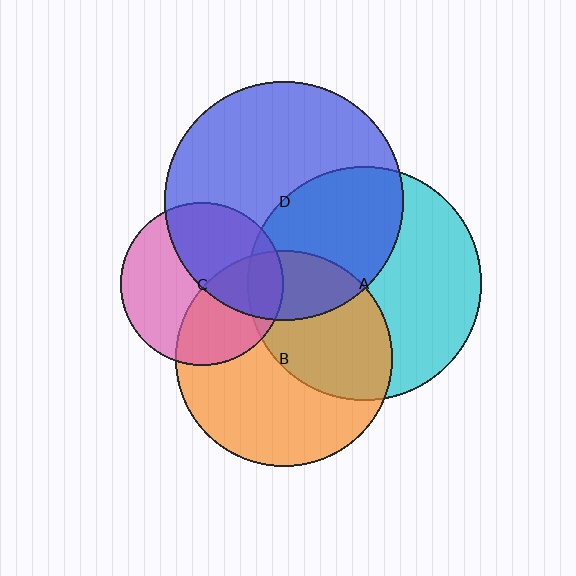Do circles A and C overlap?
Yes.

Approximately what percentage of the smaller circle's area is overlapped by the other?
Approximately 15%.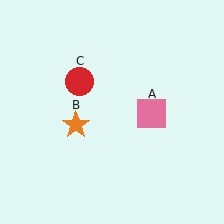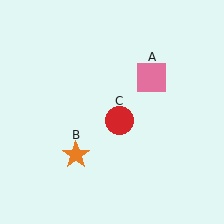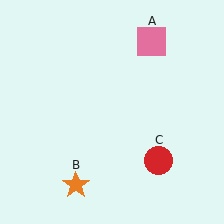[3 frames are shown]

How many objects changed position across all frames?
3 objects changed position: pink square (object A), orange star (object B), red circle (object C).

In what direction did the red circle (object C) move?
The red circle (object C) moved down and to the right.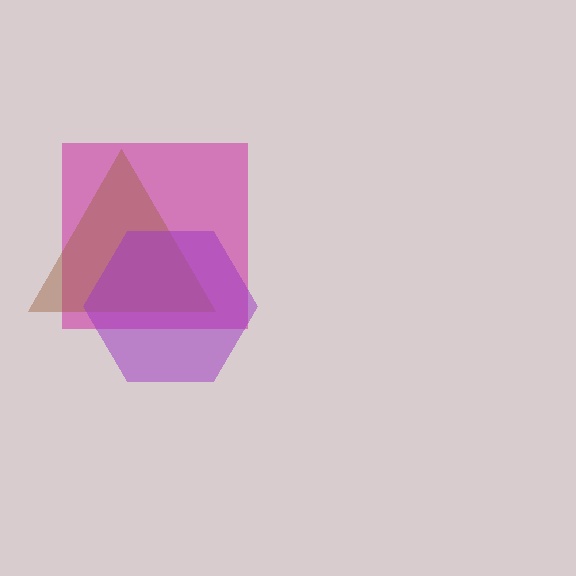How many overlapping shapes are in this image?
There are 3 overlapping shapes in the image.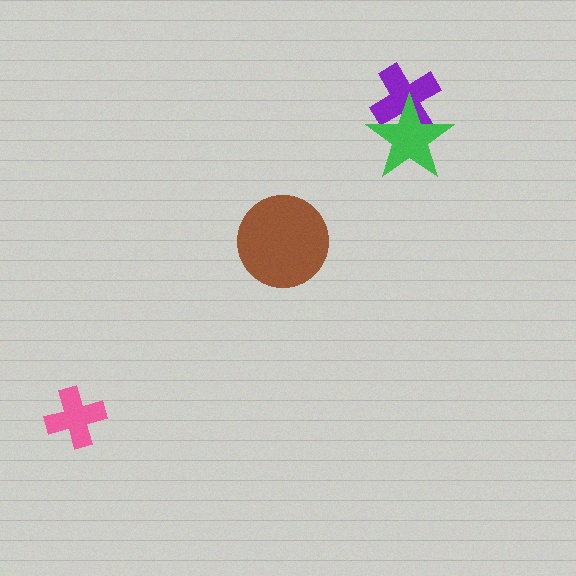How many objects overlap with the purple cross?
1 object overlaps with the purple cross.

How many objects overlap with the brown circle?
0 objects overlap with the brown circle.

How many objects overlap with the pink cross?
0 objects overlap with the pink cross.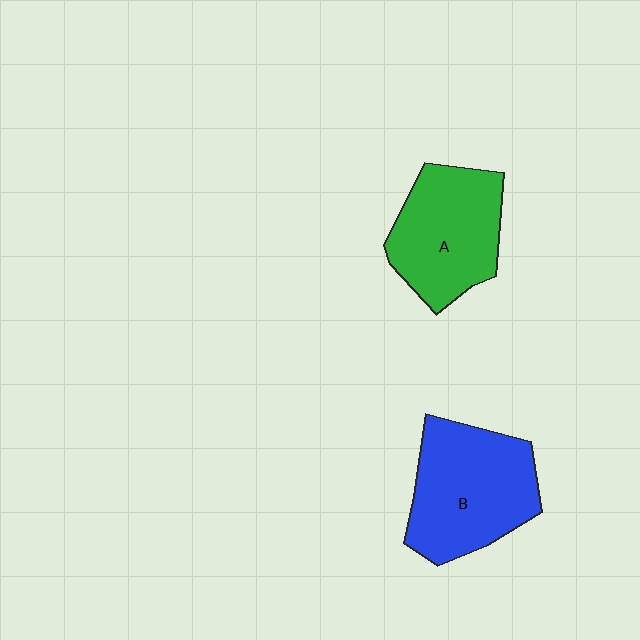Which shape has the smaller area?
Shape A (green).